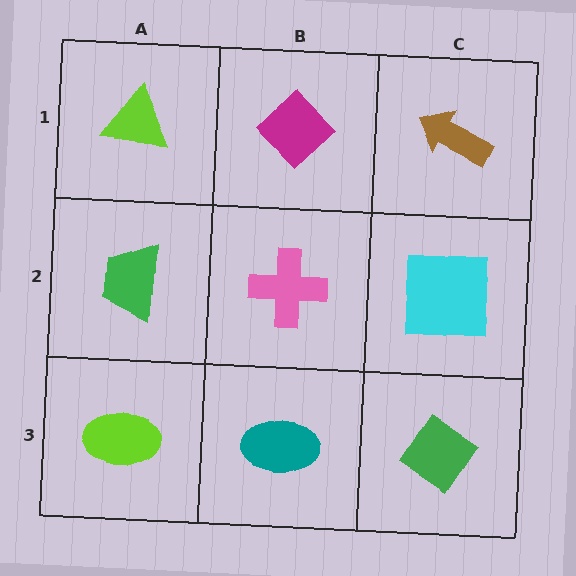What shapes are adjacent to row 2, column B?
A magenta diamond (row 1, column B), a teal ellipse (row 3, column B), a green trapezoid (row 2, column A), a cyan square (row 2, column C).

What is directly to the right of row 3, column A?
A teal ellipse.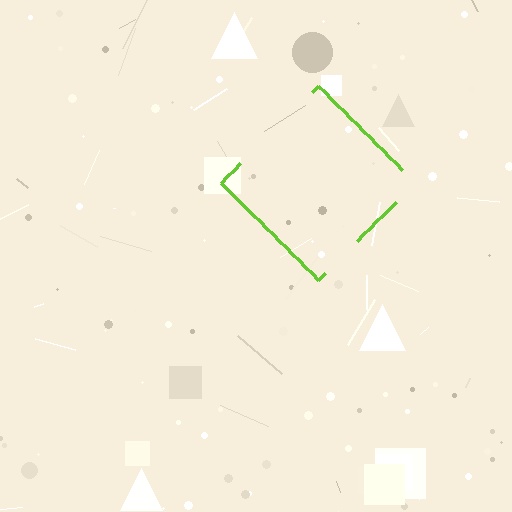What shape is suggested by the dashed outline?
The dashed outline suggests a diamond.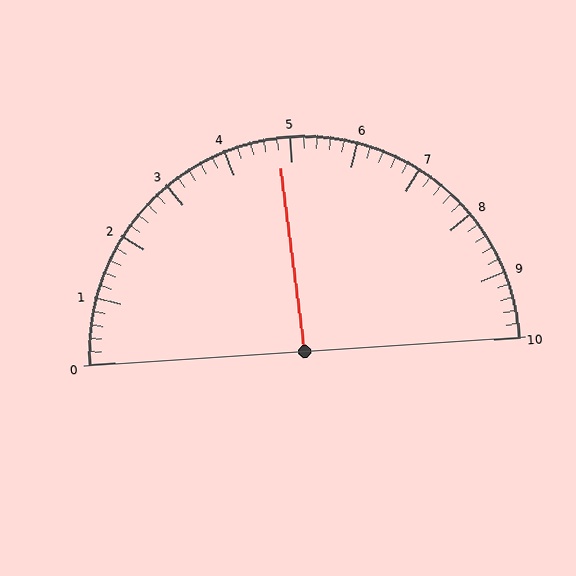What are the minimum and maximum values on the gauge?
The gauge ranges from 0 to 10.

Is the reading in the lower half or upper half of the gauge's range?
The reading is in the lower half of the range (0 to 10).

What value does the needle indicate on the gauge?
The needle indicates approximately 4.8.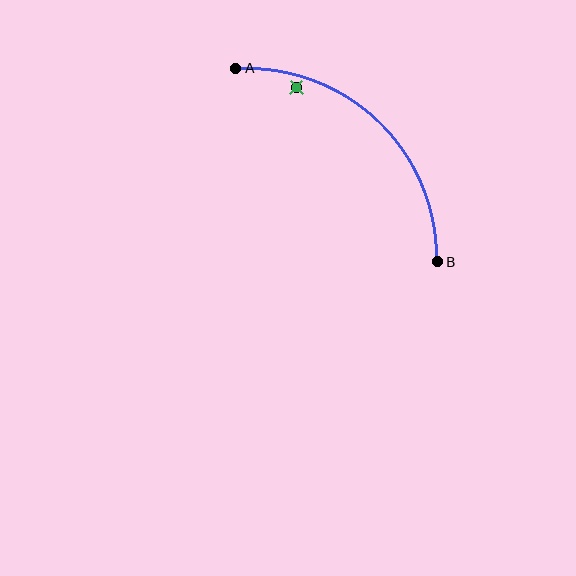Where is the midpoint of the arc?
The arc midpoint is the point on the curve farthest from the straight line joining A and B. It sits above and to the right of that line.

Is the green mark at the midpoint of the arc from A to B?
No — the green mark does not lie on the arc at all. It sits slightly inside the curve.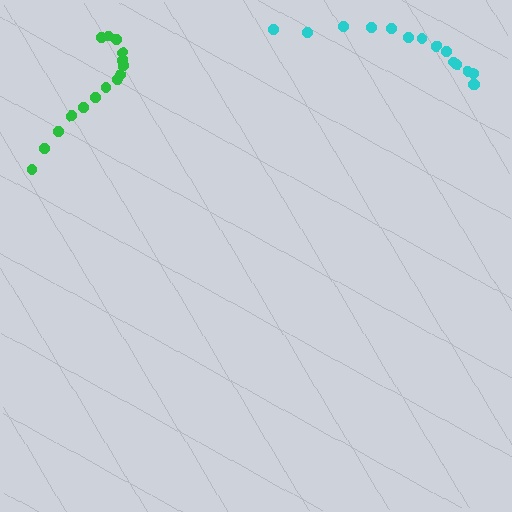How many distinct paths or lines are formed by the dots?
There are 2 distinct paths.